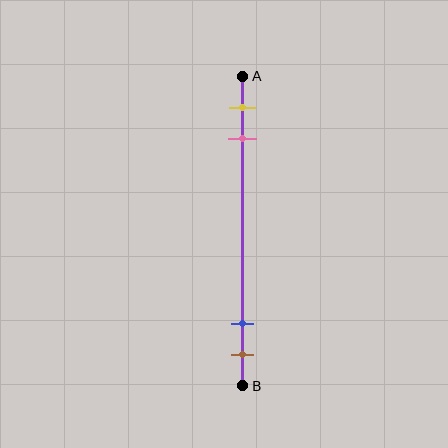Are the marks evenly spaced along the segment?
No, the marks are not evenly spaced.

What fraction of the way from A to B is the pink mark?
The pink mark is approximately 20% (0.2) of the way from A to B.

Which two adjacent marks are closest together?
The blue and brown marks are the closest adjacent pair.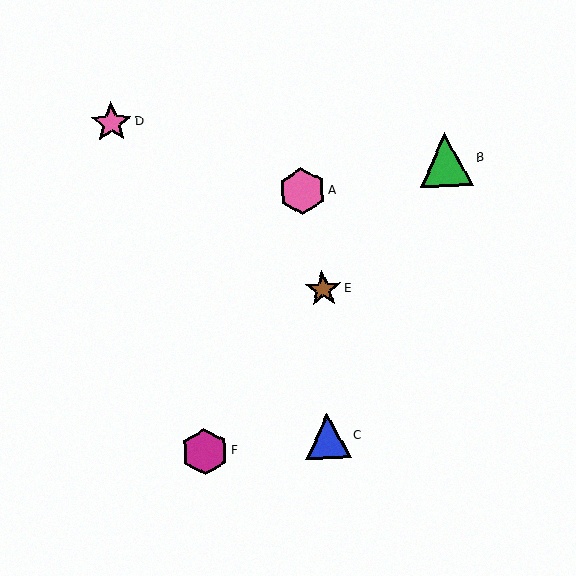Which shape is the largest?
The green triangle (labeled B) is the largest.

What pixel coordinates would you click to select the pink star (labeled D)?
Click at (111, 123) to select the pink star D.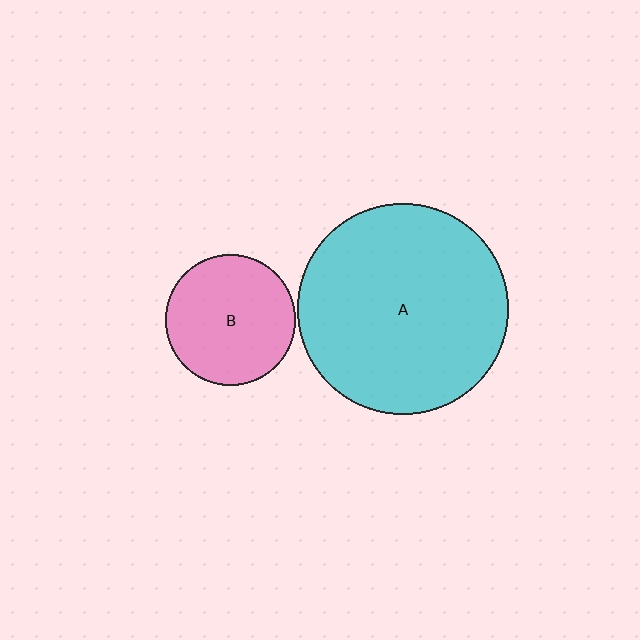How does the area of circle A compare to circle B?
Approximately 2.6 times.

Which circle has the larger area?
Circle A (cyan).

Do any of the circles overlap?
No, none of the circles overlap.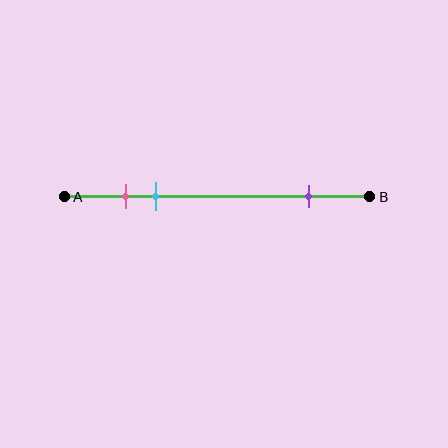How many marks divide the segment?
There are 3 marks dividing the segment.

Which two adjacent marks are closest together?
The pink and cyan marks are the closest adjacent pair.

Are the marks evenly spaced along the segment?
No, the marks are not evenly spaced.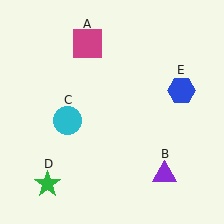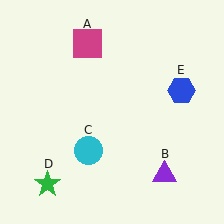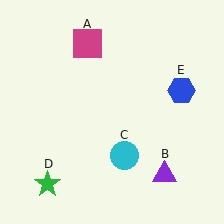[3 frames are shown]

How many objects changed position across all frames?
1 object changed position: cyan circle (object C).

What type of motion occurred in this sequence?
The cyan circle (object C) rotated counterclockwise around the center of the scene.